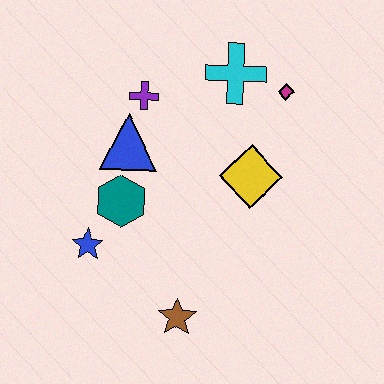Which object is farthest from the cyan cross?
The brown star is farthest from the cyan cross.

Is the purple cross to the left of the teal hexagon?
No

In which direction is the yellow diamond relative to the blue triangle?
The yellow diamond is to the right of the blue triangle.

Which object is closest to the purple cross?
The blue triangle is closest to the purple cross.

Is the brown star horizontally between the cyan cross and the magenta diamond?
No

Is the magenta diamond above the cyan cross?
No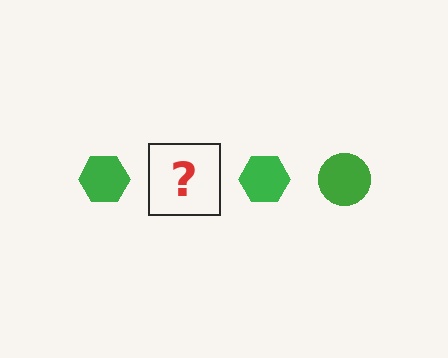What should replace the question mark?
The question mark should be replaced with a green circle.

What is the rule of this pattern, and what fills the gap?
The rule is that the pattern cycles through hexagon, circle shapes in green. The gap should be filled with a green circle.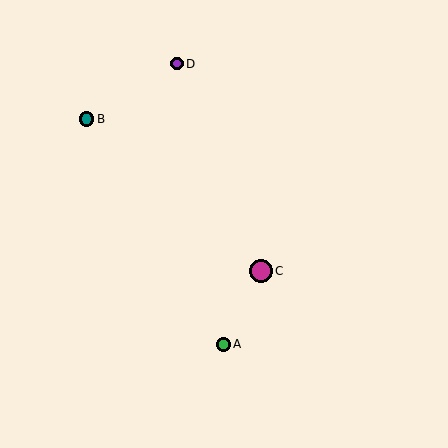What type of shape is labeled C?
Shape C is a magenta circle.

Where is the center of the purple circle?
The center of the purple circle is at (177, 64).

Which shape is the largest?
The magenta circle (labeled C) is the largest.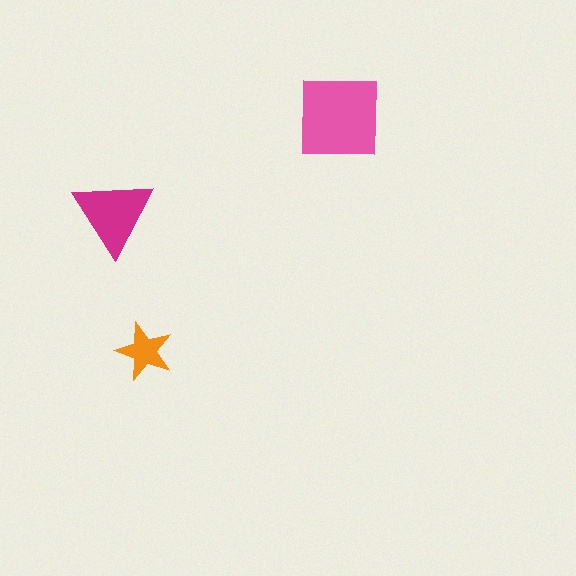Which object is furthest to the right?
The pink square is rightmost.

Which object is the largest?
The pink square.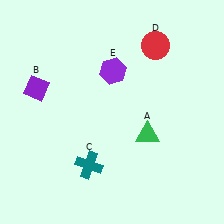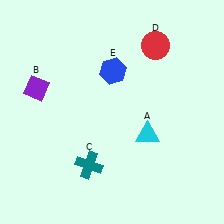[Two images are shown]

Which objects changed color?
A changed from green to cyan. E changed from purple to blue.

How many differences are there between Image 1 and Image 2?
There are 2 differences between the two images.